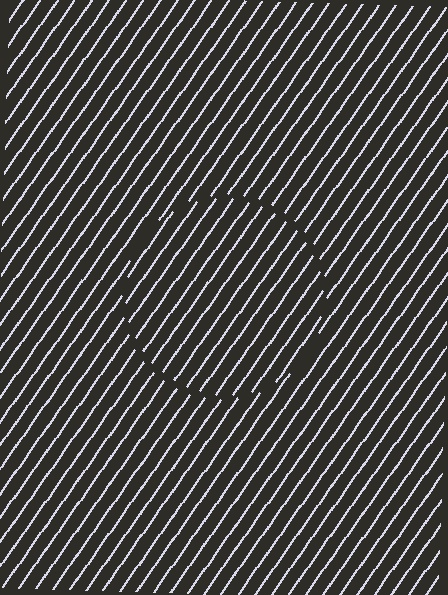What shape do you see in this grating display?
An illusory circle. The interior of the shape contains the same grating, shifted by half a period — the contour is defined by the phase discontinuity where line-ends from the inner and outer gratings abut.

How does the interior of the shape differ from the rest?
The interior of the shape contains the same grating, shifted by half a period — the contour is defined by the phase discontinuity where line-ends from the inner and outer gratings abut.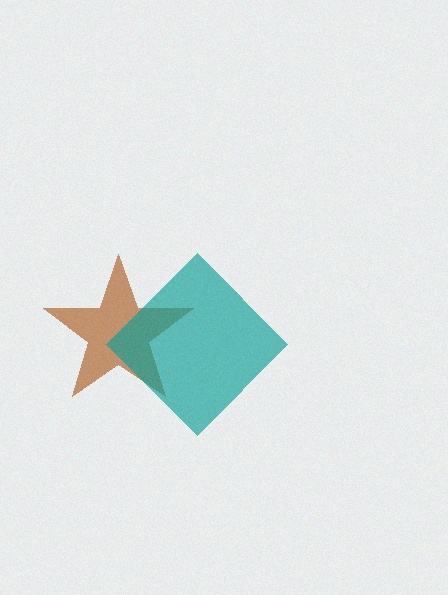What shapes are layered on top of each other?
The layered shapes are: a brown star, a teal diamond.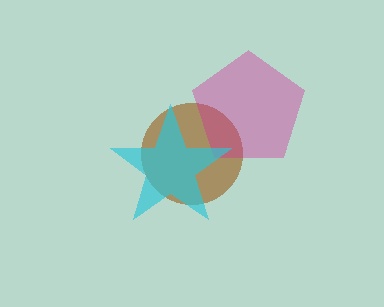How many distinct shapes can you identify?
There are 3 distinct shapes: a brown circle, a magenta pentagon, a cyan star.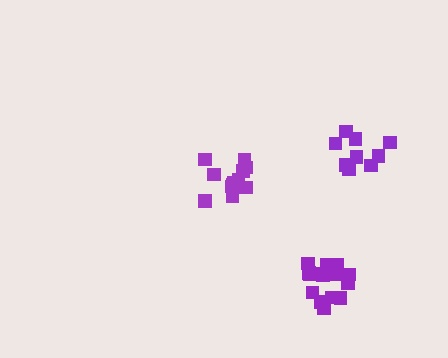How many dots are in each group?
Group 1: 14 dots, Group 2: 16 dots, Group 3: 10 dots (40 total).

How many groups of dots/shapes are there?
There are 3 groups.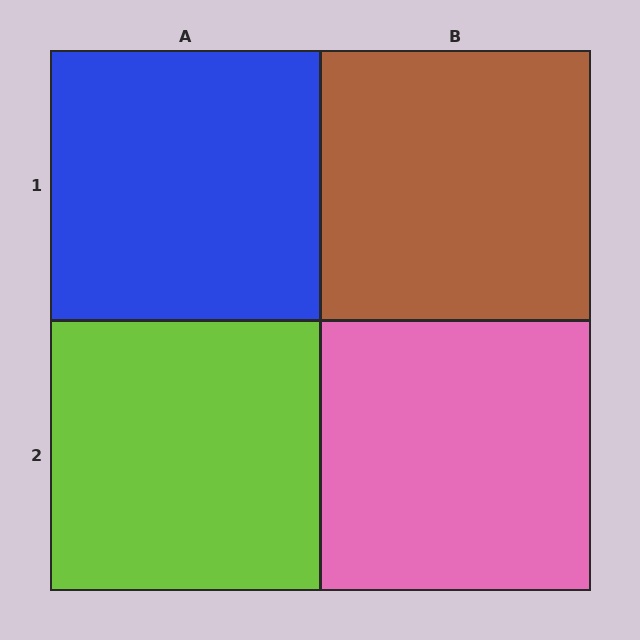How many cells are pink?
1 cell is pink.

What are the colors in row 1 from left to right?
Blue, brown.